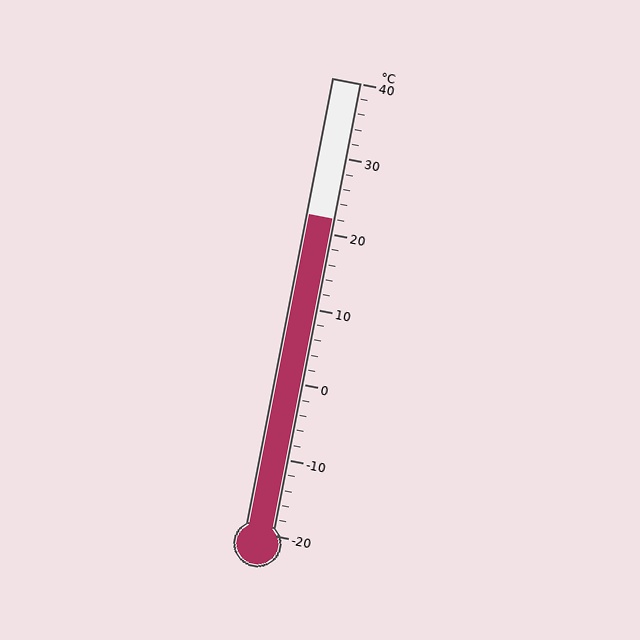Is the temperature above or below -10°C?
The temperature is above -10°C.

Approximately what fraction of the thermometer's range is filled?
The thermometer is filled to approximately 70% of its range.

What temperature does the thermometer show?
The thermometer shows approximately 22°C.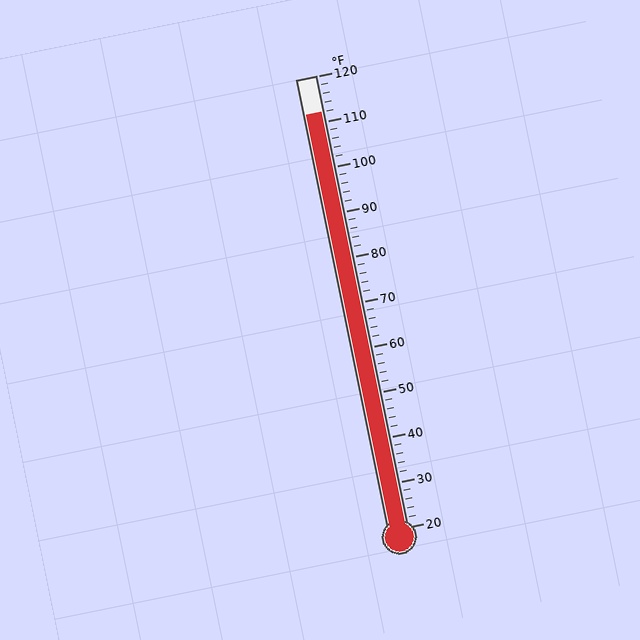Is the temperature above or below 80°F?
The temperature is above 80°F.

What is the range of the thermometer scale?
The thermometer scale ranges from 20°F to 120°F.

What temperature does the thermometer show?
The thermometer shows approximately 112°F.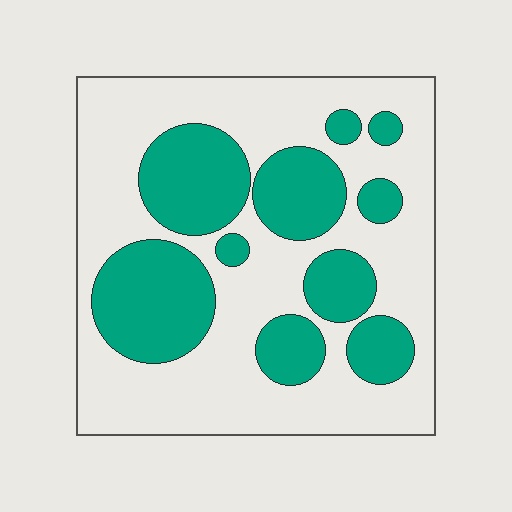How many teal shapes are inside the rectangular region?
10.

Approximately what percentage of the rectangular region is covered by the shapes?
Approximately 35%.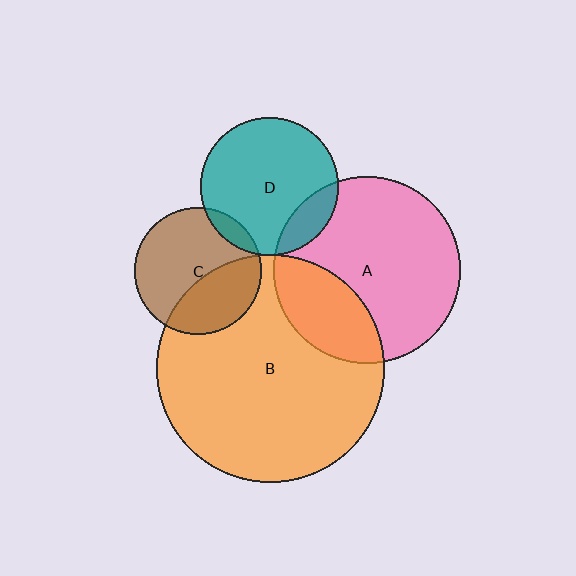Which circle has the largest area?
Circle B (orange).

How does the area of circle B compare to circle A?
Approximately 1.5 times.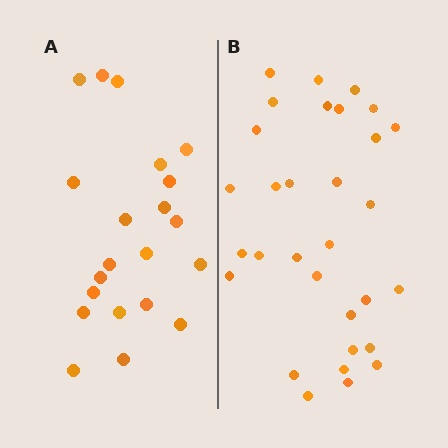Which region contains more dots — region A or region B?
Region B (the right region) has more dots.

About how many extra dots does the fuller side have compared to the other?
Region B has roughly 10 or so more dots than region A.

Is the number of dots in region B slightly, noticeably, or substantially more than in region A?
Region B has substantially more. The ratio is roughly 1.5 to 1.